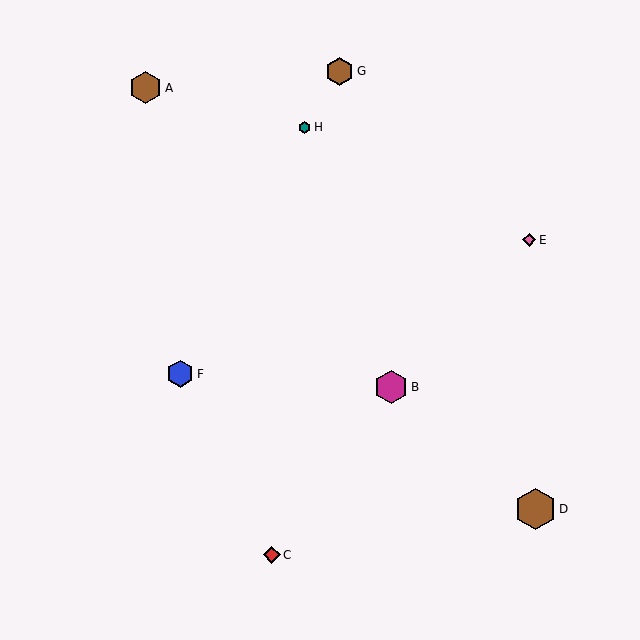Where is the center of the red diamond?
The center of the red diamond is at (272, 555).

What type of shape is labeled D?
Shape D is a brown hexagon.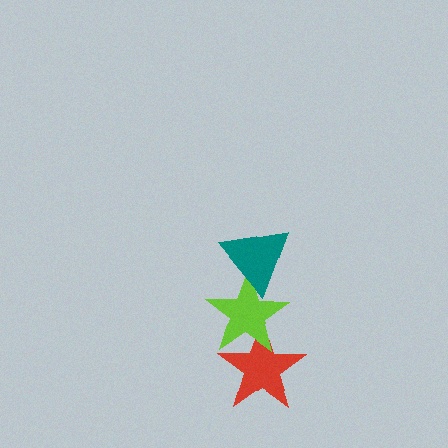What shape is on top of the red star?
The lime star is on top of the red star.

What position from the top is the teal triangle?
The teal triangle is 1st from the top.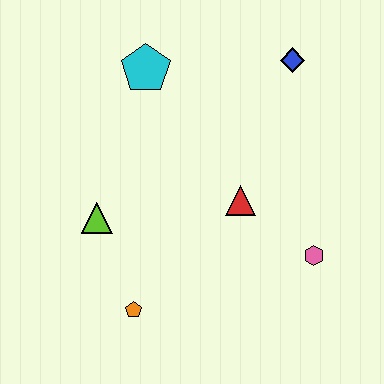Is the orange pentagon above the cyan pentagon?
No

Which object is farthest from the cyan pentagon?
The pink hexagon is farthest from the cyan pentagon.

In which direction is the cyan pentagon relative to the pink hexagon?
The cyan pentagon is above the pink hexagon.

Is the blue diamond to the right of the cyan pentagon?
Yes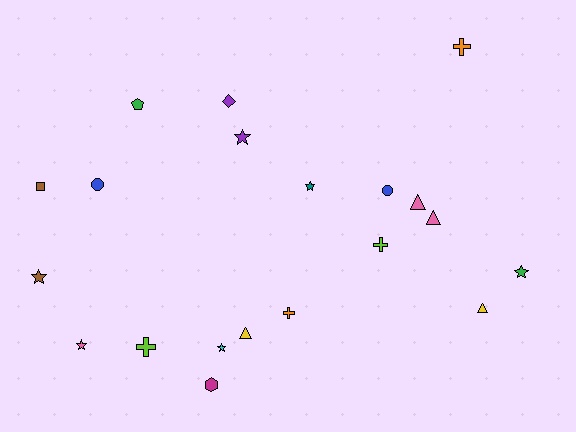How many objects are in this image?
There are 20 objects.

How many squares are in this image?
There is 1 square.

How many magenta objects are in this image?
There is 1 magenta object.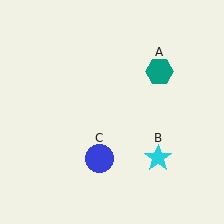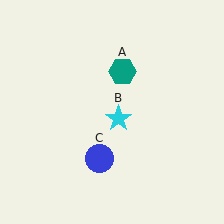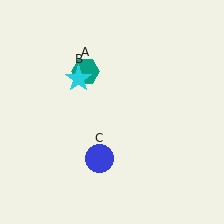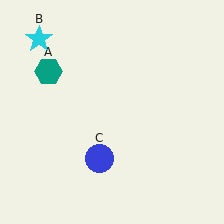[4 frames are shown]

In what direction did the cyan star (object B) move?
The cyan star (object B) moved up and to the left.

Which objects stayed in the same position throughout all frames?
Blue circle (object C) remained stationary.